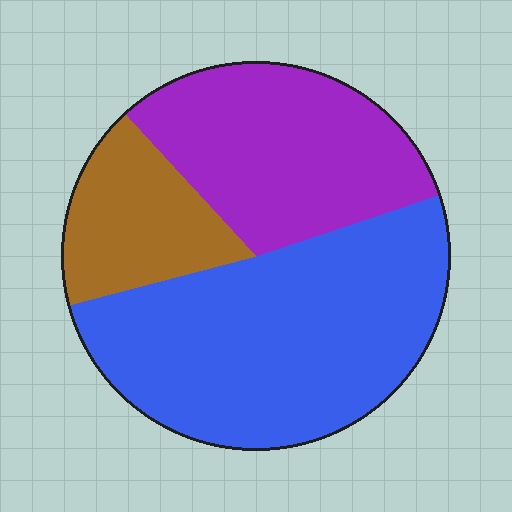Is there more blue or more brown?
Blue.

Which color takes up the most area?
Blue, at roughly 50%.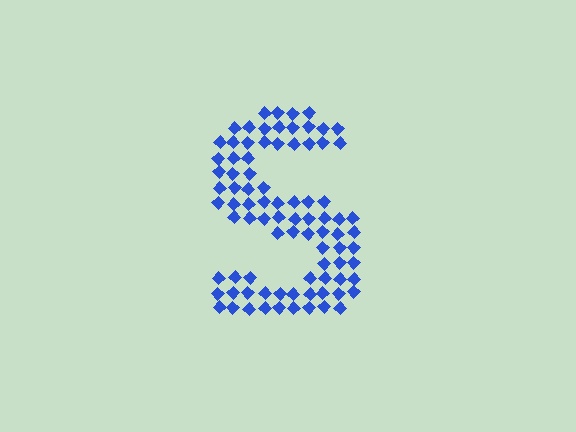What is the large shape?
The large shape is the letter S.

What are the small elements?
The small elements are diamonds.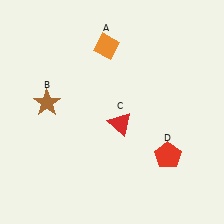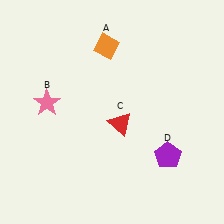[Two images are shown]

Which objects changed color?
B changed from brown to pink. D changed from red to purple.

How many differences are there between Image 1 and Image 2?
There are 2 differences between the two images.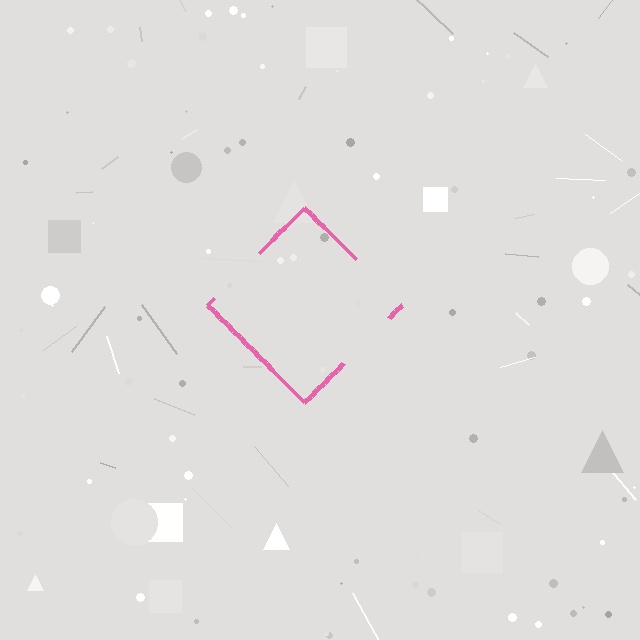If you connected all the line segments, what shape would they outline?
They would outline a diamond.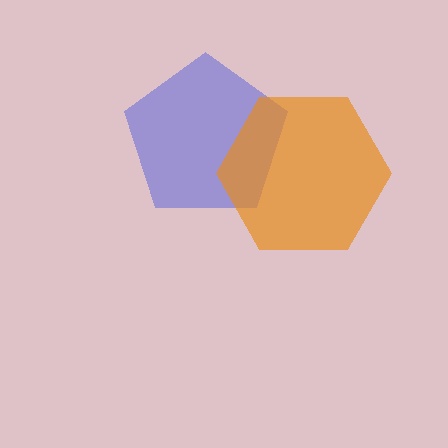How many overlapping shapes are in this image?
There are 2 overlapping shapes in the image.